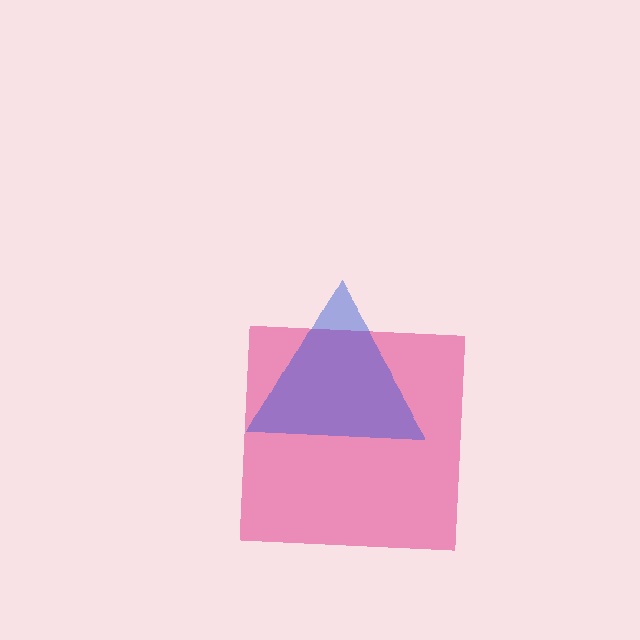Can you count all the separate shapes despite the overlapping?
Yes, there are 2 separate shapes.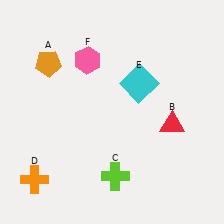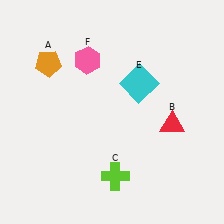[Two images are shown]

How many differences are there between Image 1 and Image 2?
There is 1 difference between the two images.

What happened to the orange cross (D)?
The orange cross (D) was removed in Image 2. It was in the bottom-left area of Image 1.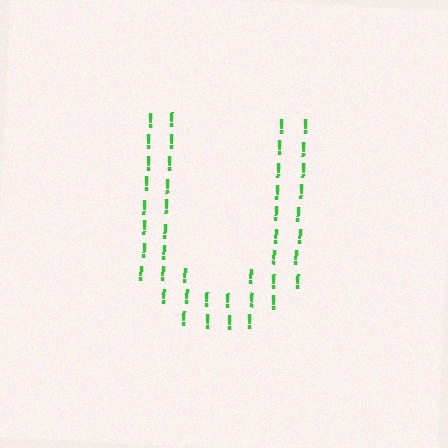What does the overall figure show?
The overall figure shows the letter U.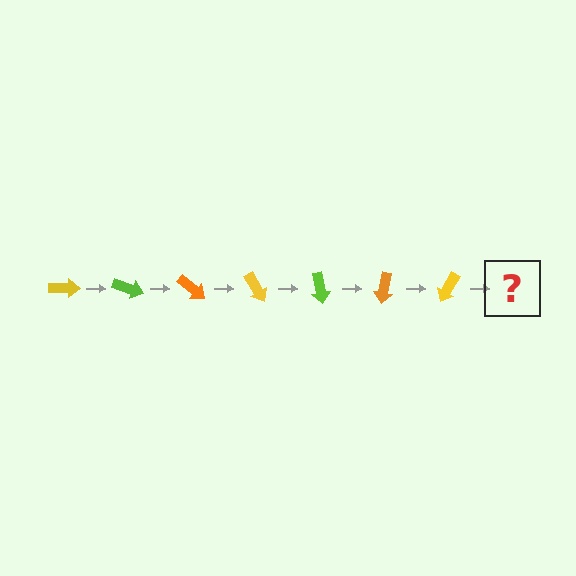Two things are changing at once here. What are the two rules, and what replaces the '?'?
The two rules are that it rotates 20 degrees each step and the color cycles through yellow, lime, and orange. The '?' should be a lime arrow, rotated 140 degrees from the start.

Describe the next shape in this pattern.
It should be a lime arrow, rotated 140 degrees from the start.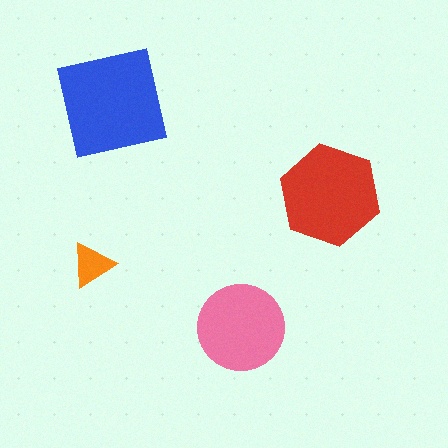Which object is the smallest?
The orange triangle.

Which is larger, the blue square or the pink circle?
The blue square.